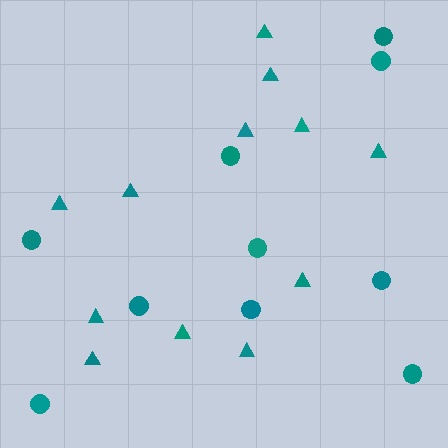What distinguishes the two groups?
There are 2 groups: one group of circles (10) and one group of triangles (12).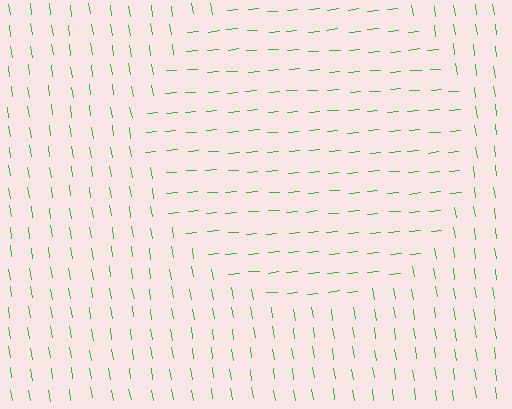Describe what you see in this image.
The image is filled with small green line segments. A circle region in the image has lines oriented differently from the surrounding lines, creating a visible texture boundary.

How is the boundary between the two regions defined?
The boundary is defined purely by a change in line orientation (approximately 86 degrees difference). All lines are the same color and thickness.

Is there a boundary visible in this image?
Yes, there is a texture boundary formed by a change in line orientation.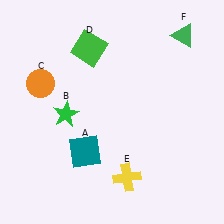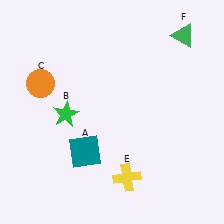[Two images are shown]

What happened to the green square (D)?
The green square (D) was removed in Image 2. It was in the top-left area of Image 1.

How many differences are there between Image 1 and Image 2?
There is 1 difference between the two images.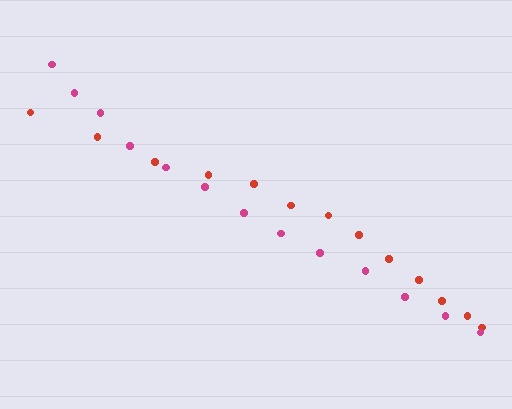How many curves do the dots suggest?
There are 2 distinct paths.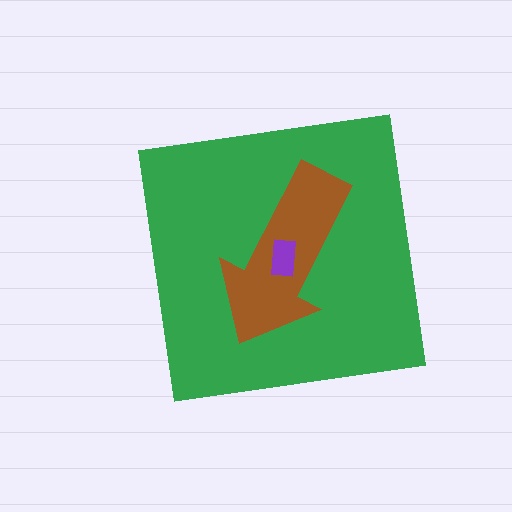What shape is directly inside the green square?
The brown arrow.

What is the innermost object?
The purple rectangle.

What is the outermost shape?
The green square.